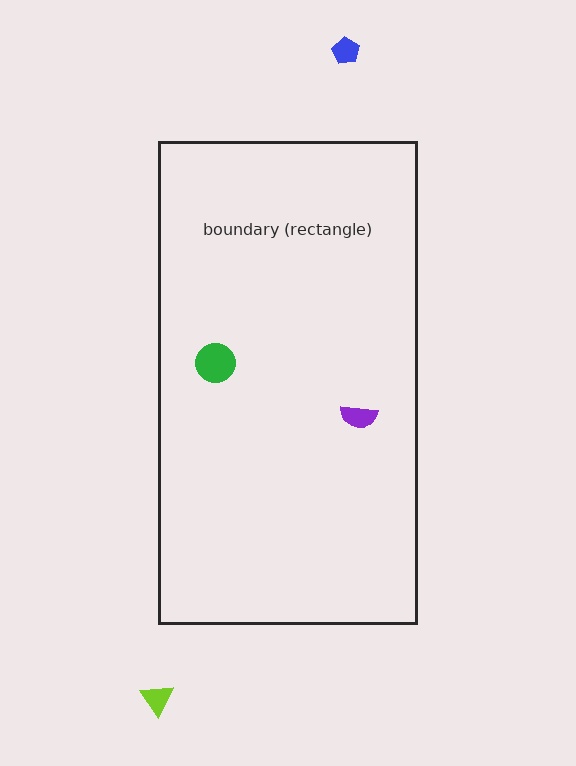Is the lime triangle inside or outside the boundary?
Outside.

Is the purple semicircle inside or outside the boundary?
Inside.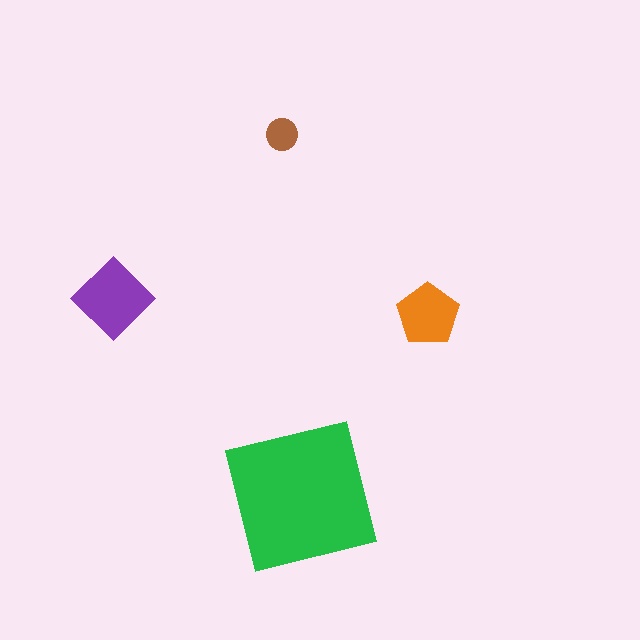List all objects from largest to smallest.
The green square, the purple diamond, the orange pentagon, the brown circle.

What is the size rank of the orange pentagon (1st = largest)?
3rd.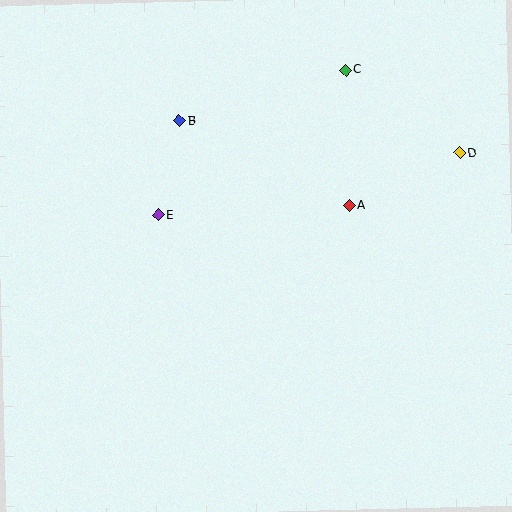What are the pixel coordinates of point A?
Point A is at (349, 206).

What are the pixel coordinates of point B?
Point B is at (179, 121).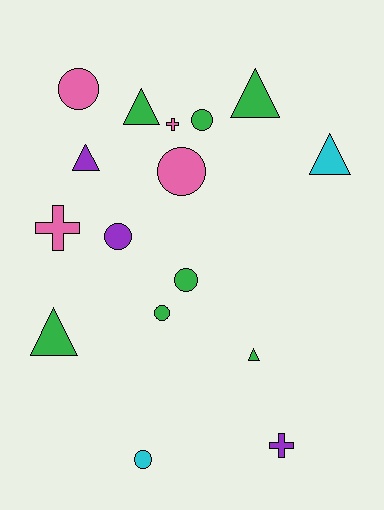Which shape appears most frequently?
Circle, with 7 objects.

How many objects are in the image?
There are 16 objects.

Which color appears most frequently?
Green, with 7 objects.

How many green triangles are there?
There are 4 green triangles.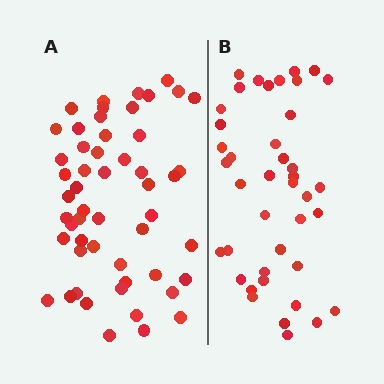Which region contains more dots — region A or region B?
Region A (the left region) has more dots.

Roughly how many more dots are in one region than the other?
Region A has roughly 12 or so more dots than region B.